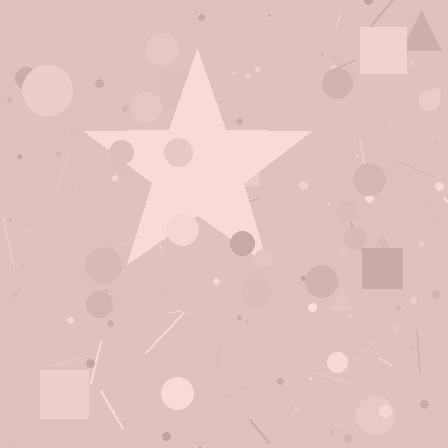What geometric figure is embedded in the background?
A star is embedded in the background.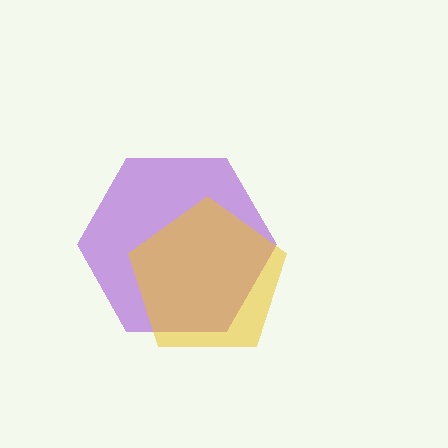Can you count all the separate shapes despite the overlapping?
Yes, there are 2 separate shapes.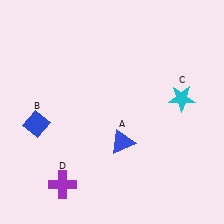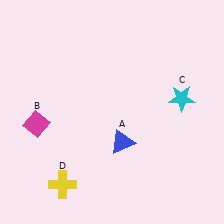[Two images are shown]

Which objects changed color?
B changed from blue to magenta. D changed from purple to yellow.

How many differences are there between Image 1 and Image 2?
There are 2 differences between the two images.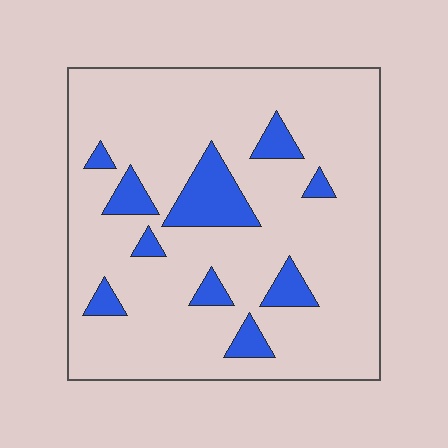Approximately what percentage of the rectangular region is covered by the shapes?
Approximately 15%.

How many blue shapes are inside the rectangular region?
10.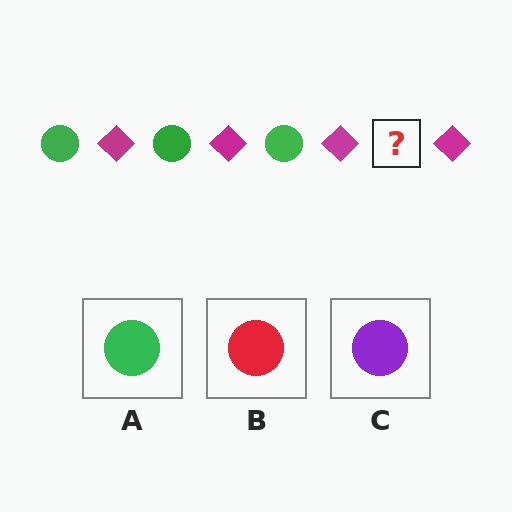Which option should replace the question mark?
Option A.